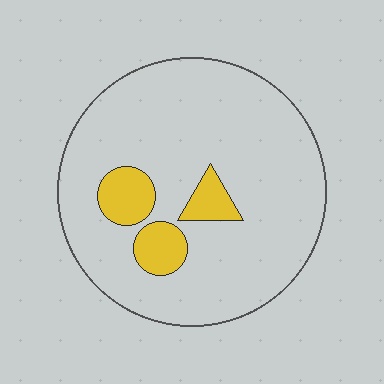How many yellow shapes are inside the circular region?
3.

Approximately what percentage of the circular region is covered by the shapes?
Approximately 10%.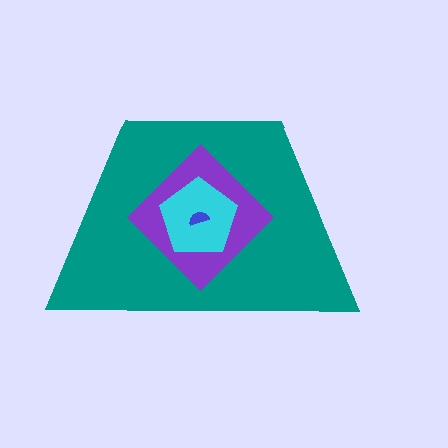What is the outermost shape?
The teal trapezoid.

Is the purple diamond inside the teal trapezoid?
Yes.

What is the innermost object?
The blue semicircle.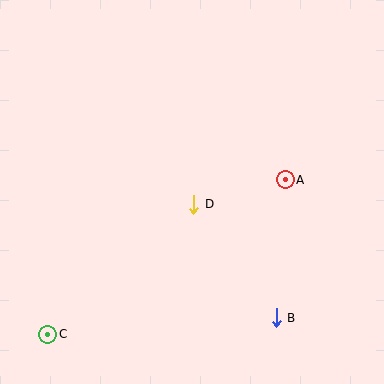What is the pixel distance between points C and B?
The distance between C and B is 229 pixels.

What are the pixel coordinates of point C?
Point C is at (48, 334).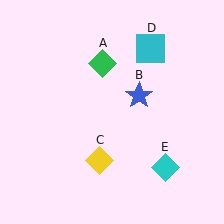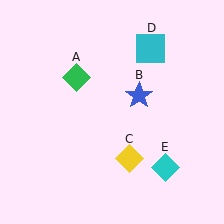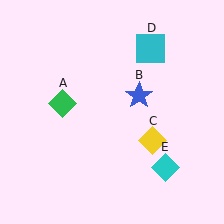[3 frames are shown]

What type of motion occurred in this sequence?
The green diamond (object A), yellow diamond (object C) rotated counterclockwise around the center of the scene.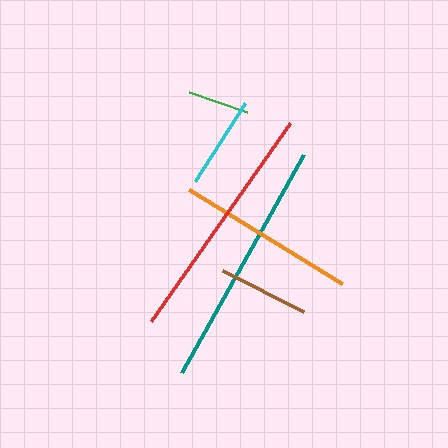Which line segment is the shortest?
The green line is the shortest at approximately 61 pixels.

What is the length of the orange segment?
The orange segment is approximately 179 pixels long.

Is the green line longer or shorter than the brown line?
The brown line is longer than the green line.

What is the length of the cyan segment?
The cyan segment is approximately 92 pixels long.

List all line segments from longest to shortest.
From longest to shortest: teal, red, orange, cyan, brown, green.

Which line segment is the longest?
The teal line is the longest at approximately 250 pixels.